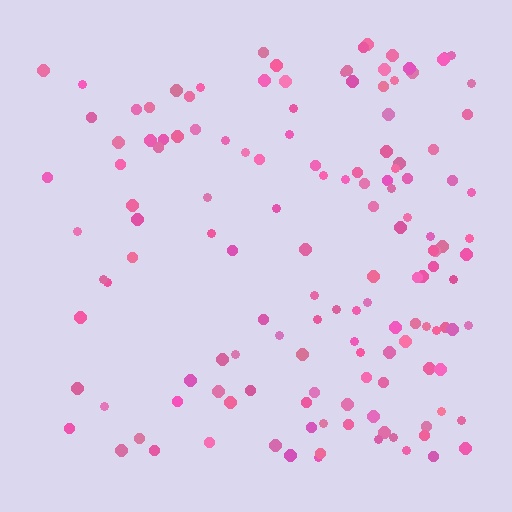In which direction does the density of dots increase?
From left to right, with the right side densest.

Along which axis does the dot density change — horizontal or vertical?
Horizontal.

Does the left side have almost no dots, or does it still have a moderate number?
Still a moderate number, just noticeably fewer than the right.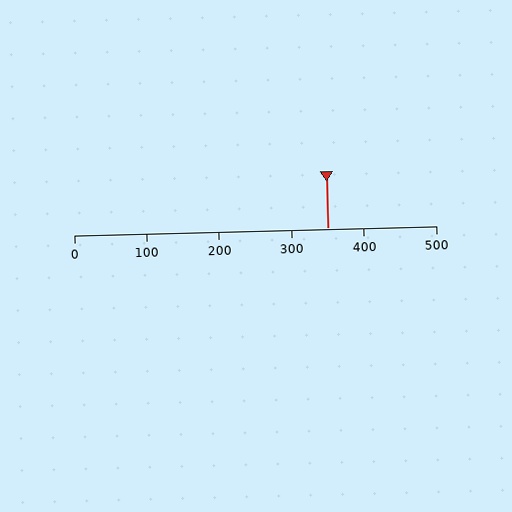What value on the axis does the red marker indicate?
The marker indicates approximately 350.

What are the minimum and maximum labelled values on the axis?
The axis runs from 0 to 500.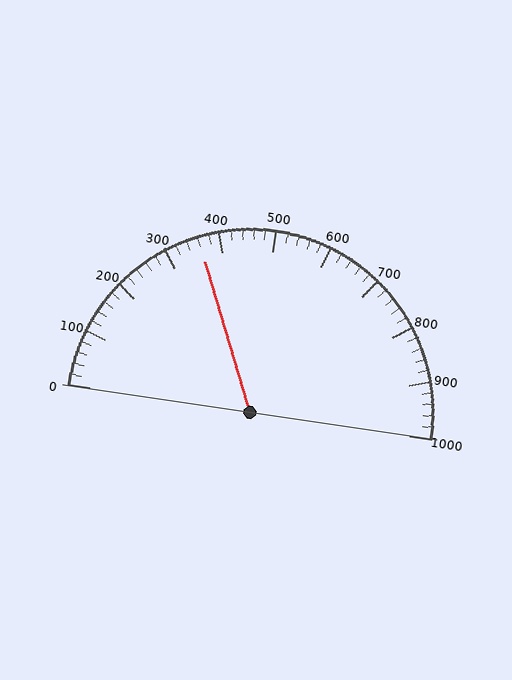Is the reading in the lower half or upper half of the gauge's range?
The reading is in the lower half of the range (0 to 1000).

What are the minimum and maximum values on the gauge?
The gauge ranges from 0 to 1000.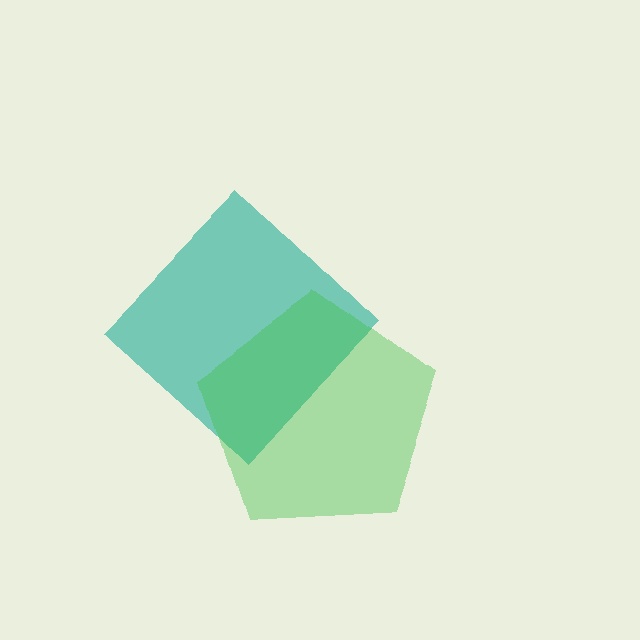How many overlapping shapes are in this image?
There are 2 overlapping shapes in the image.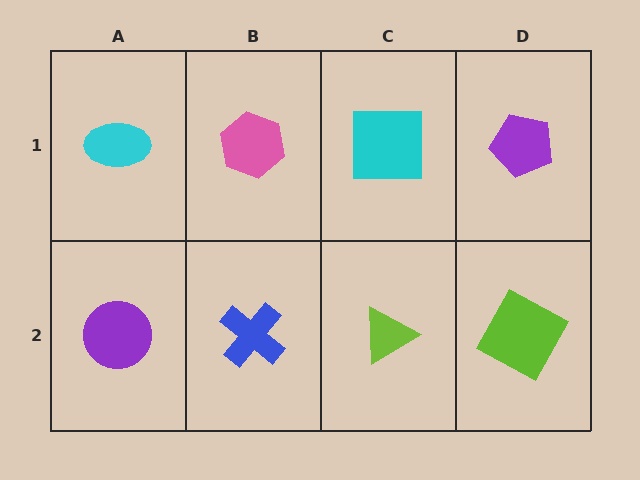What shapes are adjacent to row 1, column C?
A lime triangle (row 2, column C), a pink hexagon (row 1, column B), a purple pentagon (row 1, column D).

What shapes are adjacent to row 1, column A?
A purple circle (row 2, column A), a pink hexagon (row 1, column B).